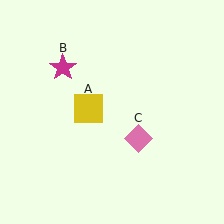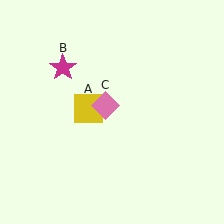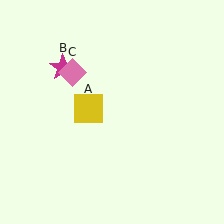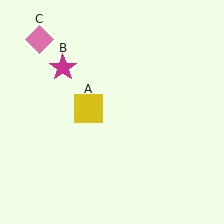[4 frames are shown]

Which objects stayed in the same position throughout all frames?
Yellow square (object A) and magenta star (object B) remained stationary.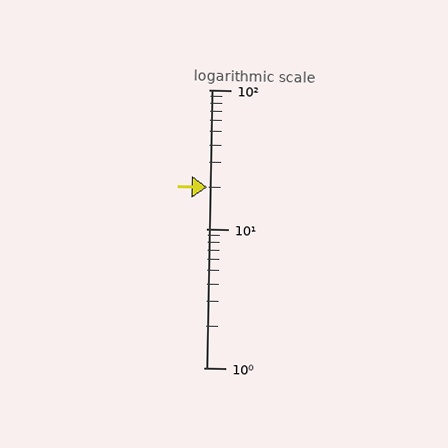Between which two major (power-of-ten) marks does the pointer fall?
The pointer is between 10 and 100.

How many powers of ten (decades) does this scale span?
The scale spans 2 decades, from 1 to 100.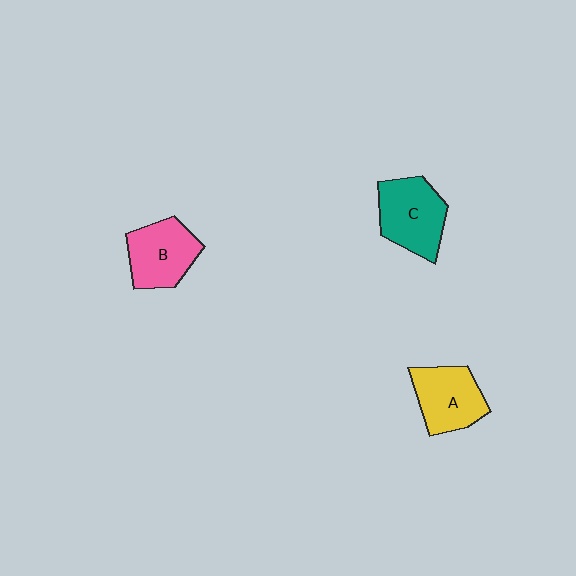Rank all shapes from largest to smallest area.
From largest to smallest: C (teal), B (pink), A (yellow).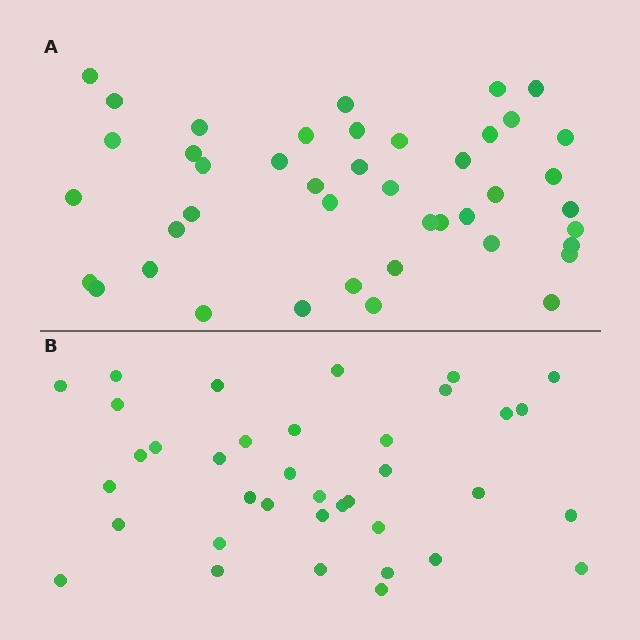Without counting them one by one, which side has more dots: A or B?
Region A (the top region) has more dots.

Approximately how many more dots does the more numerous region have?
Region A has about 6 more dots than region B.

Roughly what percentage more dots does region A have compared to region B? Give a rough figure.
About 15% more.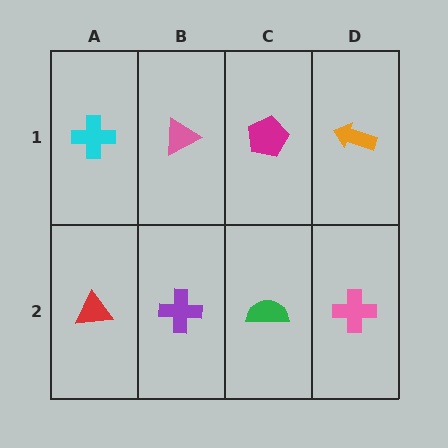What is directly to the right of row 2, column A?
A purple cross.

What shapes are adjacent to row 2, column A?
A cyan cross (row 1, column A), a purple cross (row 2, column B).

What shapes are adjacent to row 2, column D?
An orange arrow (row 1, column D), a green semicircle (row 2, column C).